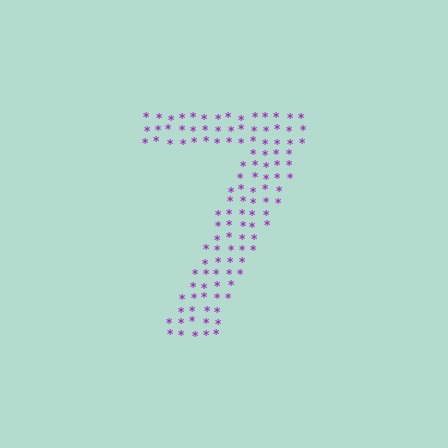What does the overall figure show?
The overall figure shows the digit 7.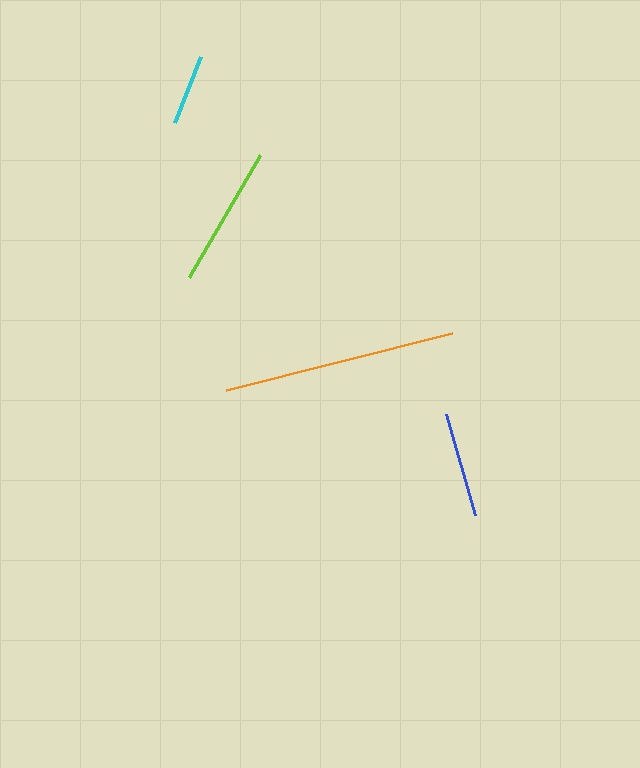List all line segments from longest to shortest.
From longest to shortest: orange, lime, blue, cyan.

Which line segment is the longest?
The orange line is the longest at approximately 233 pixels.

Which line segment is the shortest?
The cyan line is the shortest at approximately 71 pixels.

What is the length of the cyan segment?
The cyan segment is approximately 71 pixels long.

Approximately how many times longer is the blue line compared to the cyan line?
The blue line is approximately 1.5 times the length of the cyan line.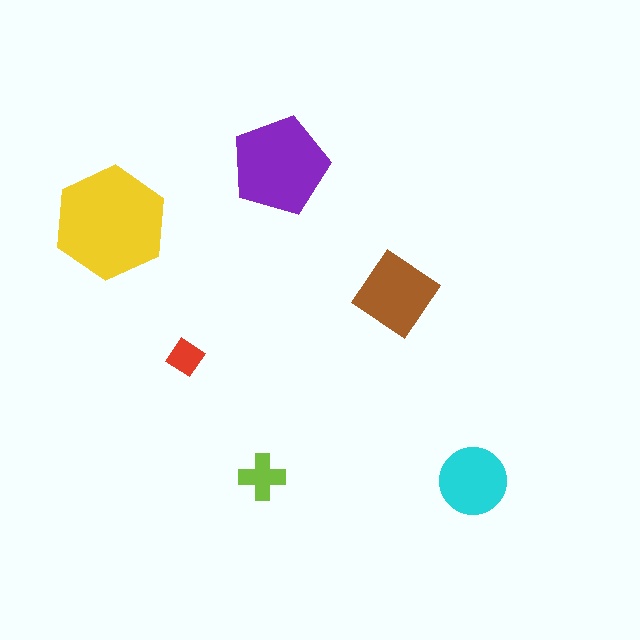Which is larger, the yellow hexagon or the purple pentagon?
The yellow hexagon.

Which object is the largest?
The yellow hexagon.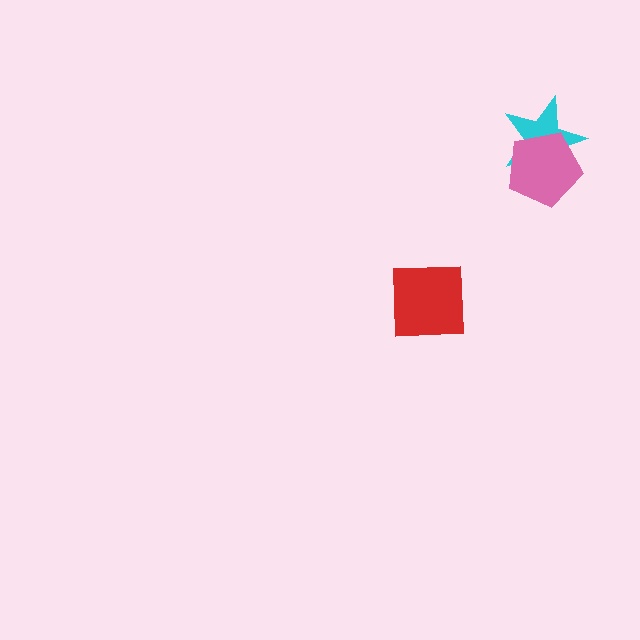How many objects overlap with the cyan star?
1 object overlaps with the cyan star.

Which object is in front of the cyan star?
The pink pentagon is in front of the cyan star.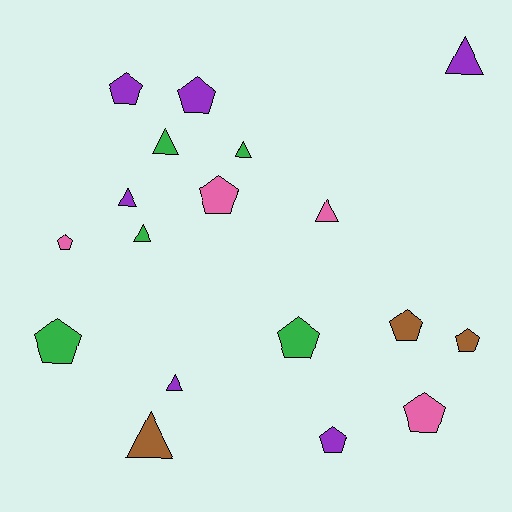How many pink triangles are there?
There is 1 pink triangle.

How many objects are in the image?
There are 18 objects.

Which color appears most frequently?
Purple, with 6 objects.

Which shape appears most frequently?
Pentagon, with 10 objects.